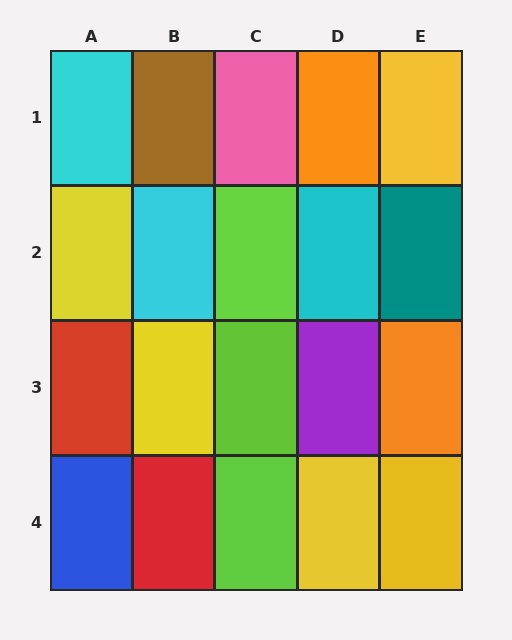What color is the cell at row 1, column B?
Brown.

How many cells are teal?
1 cell is teal.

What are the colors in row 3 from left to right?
Red, yellow, lime, purple, orange.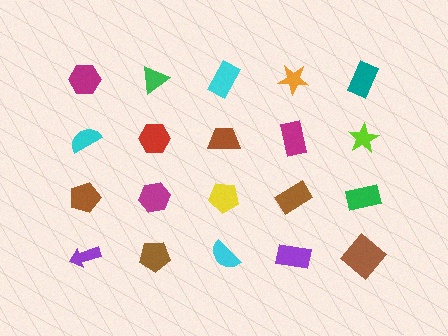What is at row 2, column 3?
A brown trapezoid.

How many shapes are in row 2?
5 shapes.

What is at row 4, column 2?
A brown pentagon.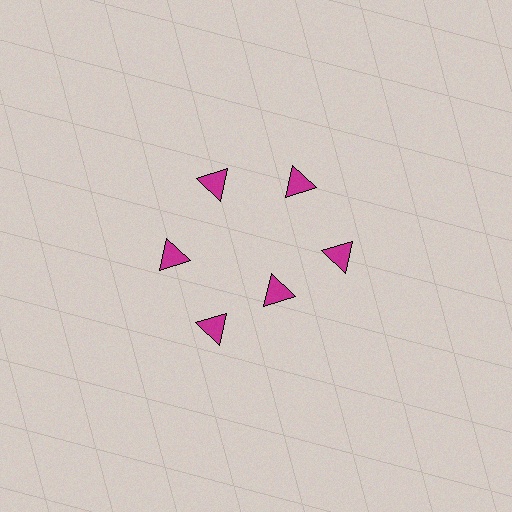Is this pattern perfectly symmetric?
No. The 6 magenta triangles are arranged in a ring, but one element near the 5 o'clock position is pulled inward toward the center, breaking the 6-fold rotational symmetry.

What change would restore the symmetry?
The symmetry would be restored by moving it outward, back onto the ring so that all 6 triangles sit at equal angles and equal distance from the center.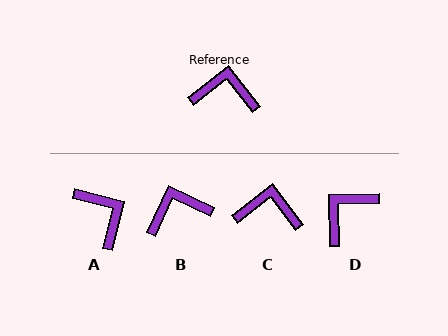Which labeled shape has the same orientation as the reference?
C.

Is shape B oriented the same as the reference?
No, it is off by about 27 degrees.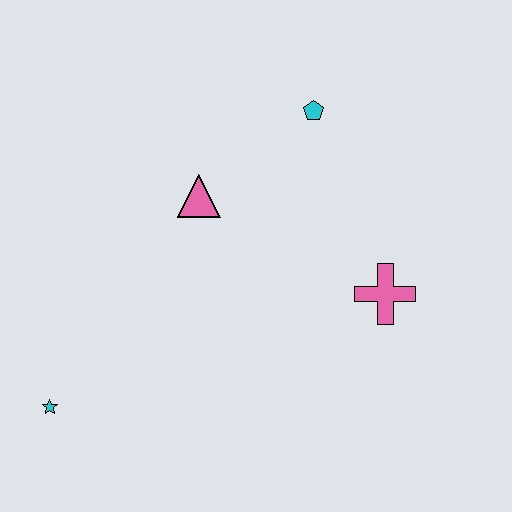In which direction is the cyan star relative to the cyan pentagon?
The cyan star is below the cyan pentagon.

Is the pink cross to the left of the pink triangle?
No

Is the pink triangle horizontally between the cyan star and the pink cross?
Yes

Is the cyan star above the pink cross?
No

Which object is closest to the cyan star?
The pink triangle is closest to the cyan star.